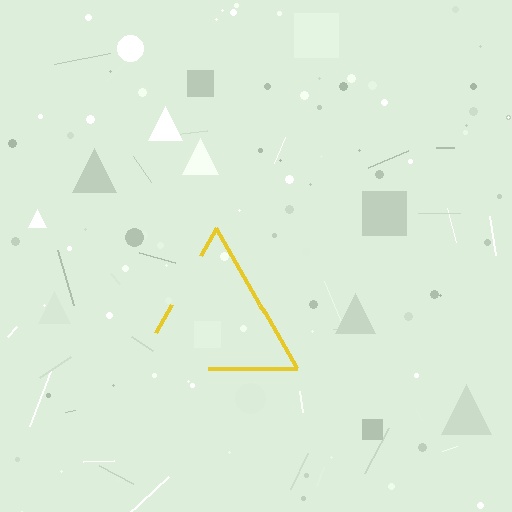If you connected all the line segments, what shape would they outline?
They would outline a triangle.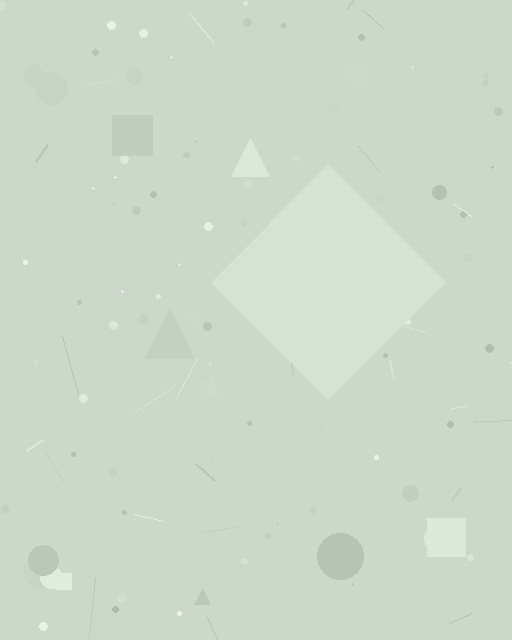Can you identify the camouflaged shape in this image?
The camouflaged shape is a diamond.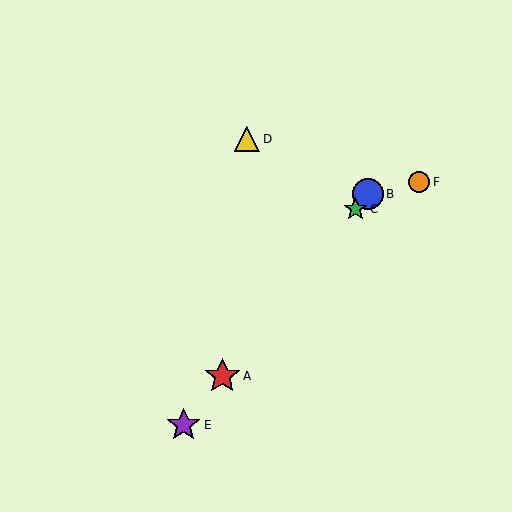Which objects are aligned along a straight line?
Objects A, B, C, E are aligned along a straight line.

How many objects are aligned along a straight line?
4 objects (A, B, C, E) are aligned along a straight line.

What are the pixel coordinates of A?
Object A is at (222, 376).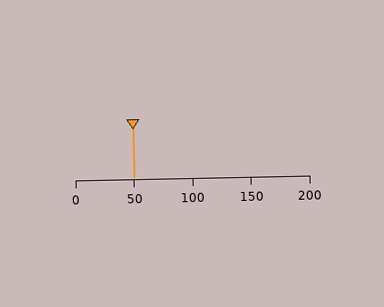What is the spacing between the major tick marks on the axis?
The major ticks are spaced 50 apart.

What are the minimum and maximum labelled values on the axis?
The axis runs from 0 to 200.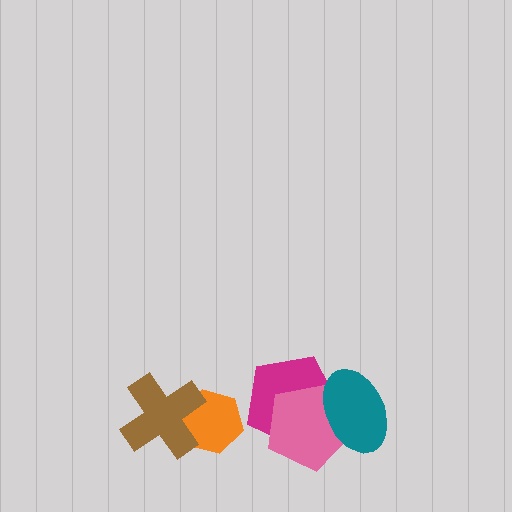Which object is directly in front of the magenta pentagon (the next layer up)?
The pink pentagon is directly in front of the magenta pentagon.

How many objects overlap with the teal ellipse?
2 objects overlap with the teal ellipse.